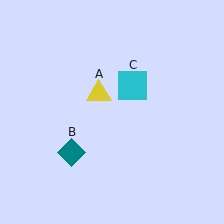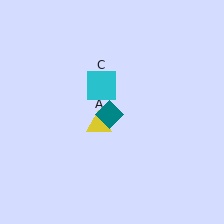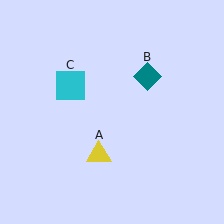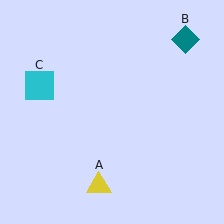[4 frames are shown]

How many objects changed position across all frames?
3 objects changed position: yellow triangle (object A), teal diamond (object B), cyan square (object C).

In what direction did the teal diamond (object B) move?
The teal diamond (object B) moved up and to the right.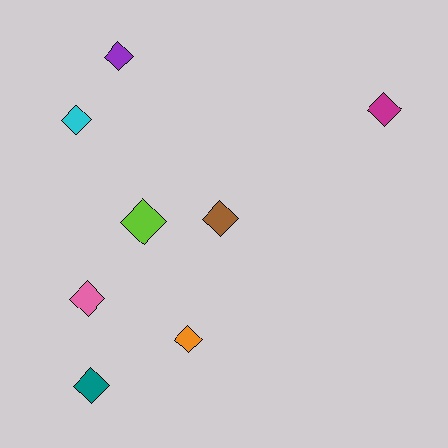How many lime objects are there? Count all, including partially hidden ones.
There is 1 lime object.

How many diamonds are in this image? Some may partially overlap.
There are 8 diamonds.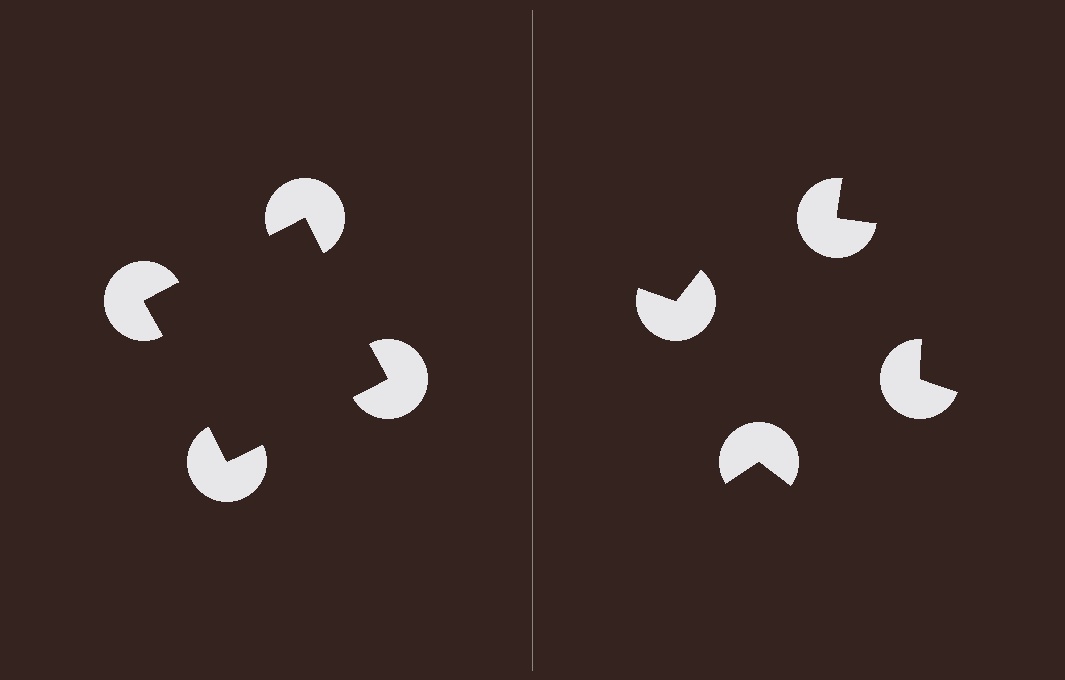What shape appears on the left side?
An illusory square.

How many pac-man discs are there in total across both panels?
8 — 4 on each side.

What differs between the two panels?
The pac-man discs are positioned identically on both sides; only the wedge orientations differ. On the left they align to a square; on the right they are misaligned.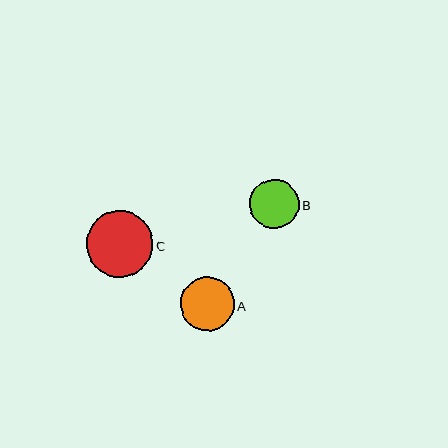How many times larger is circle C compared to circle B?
Circle C is approximately 1.4 times the size of circle B.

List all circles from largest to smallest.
From largest to smallest: C, A, B.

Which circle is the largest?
Circle C is the largest with a size of approximately 67 pixels.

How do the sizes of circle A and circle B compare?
Circle A and circle B are approximately the same size.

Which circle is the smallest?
Circle B is the smallest with a size of approximately 49 pixels.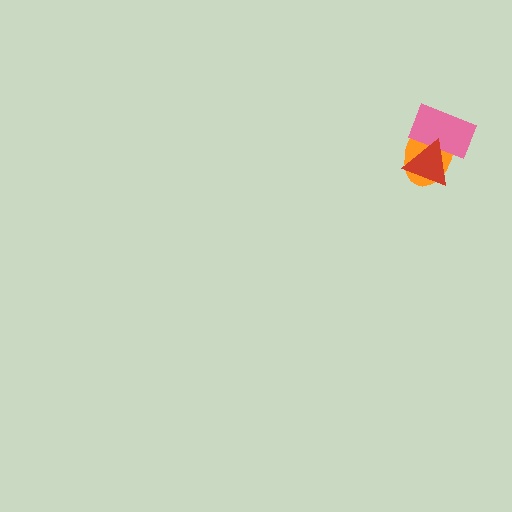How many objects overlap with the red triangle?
2 objects overlap with the red triangle.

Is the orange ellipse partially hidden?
Yes, it is partially covered by another shape.